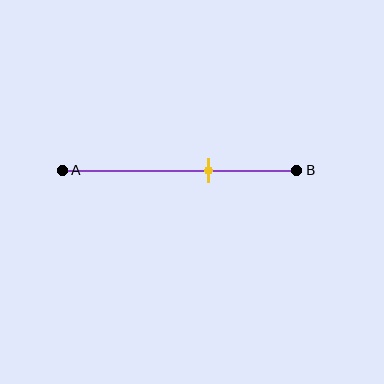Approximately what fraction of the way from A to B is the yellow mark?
The yellow mark is approximately 60% of the way from A to B.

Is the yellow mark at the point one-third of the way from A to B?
No, the mark is at about 60% from A, not at the 33% one-third point.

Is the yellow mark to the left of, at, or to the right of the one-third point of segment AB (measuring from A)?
The yellow mark is to the right of the one-third point of segment AB.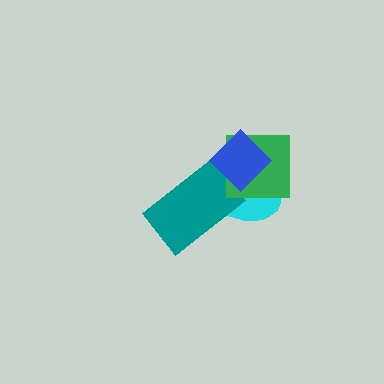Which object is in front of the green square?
The blue diamond is in front of the green square.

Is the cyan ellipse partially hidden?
Yes, it is partially covered by another shape.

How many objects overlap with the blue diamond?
3 objects overlap with the blue diamond.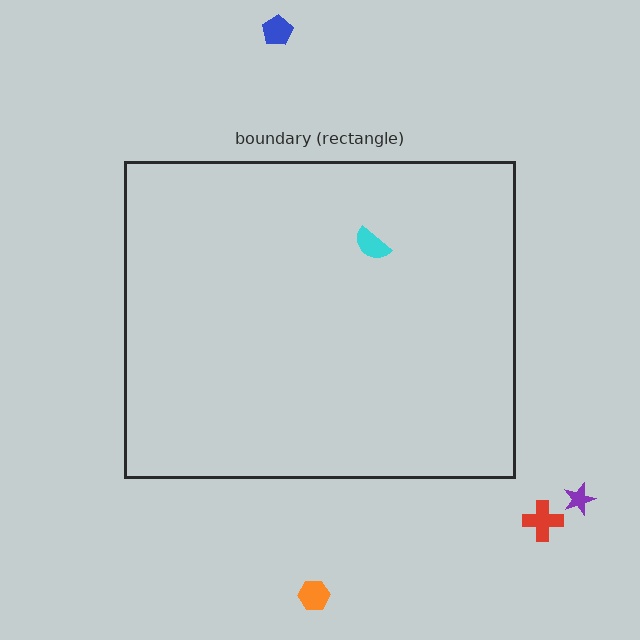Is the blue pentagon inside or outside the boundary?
Outside.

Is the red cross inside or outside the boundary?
Outside.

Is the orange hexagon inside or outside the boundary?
Outside.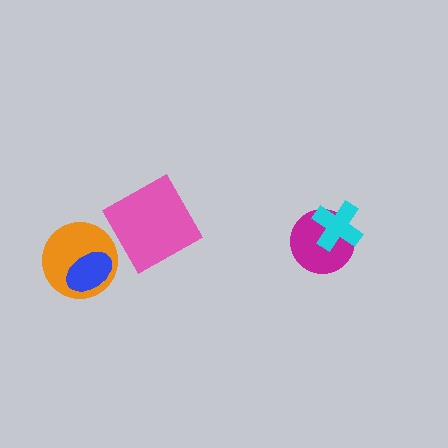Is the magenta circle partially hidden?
Yes, it is partially covered by another shape.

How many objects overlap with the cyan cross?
1 object overlaps with the cyan cross.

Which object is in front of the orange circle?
The blue ellipse is in front of the orange circle.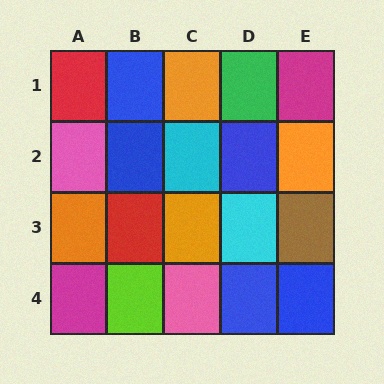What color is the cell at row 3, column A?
Orange.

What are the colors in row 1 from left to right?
Red, blue, orange, green, magenta.